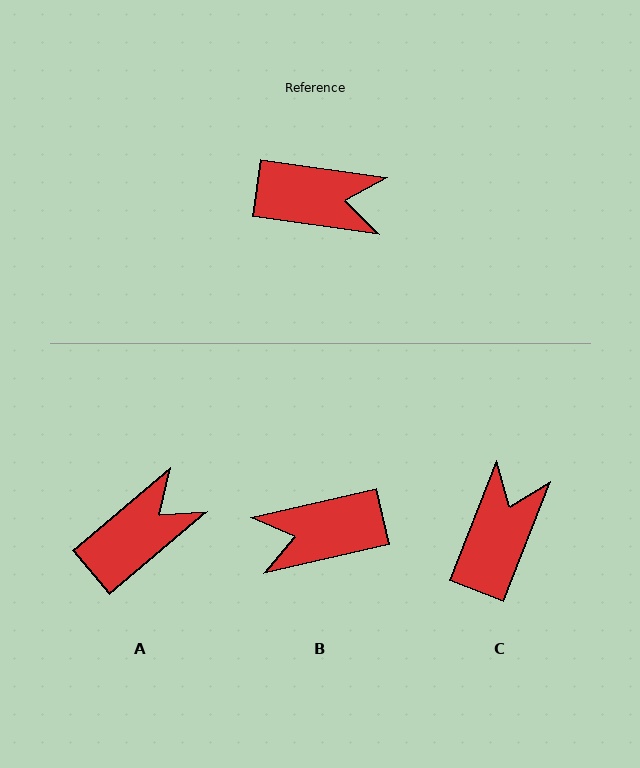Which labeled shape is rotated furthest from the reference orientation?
B, about 159 degrees away.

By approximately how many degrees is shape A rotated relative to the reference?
Approximately 48 degrees counter-clockwise.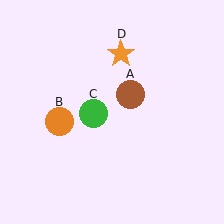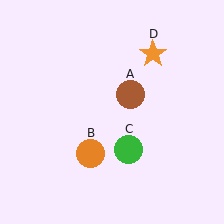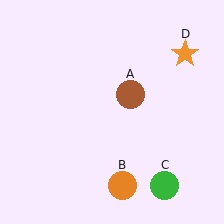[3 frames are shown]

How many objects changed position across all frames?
3 objects changed position: orange circle (object B), green circle (object C), orange star (object D).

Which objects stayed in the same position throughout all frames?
Brown circle (object A) remained stationary.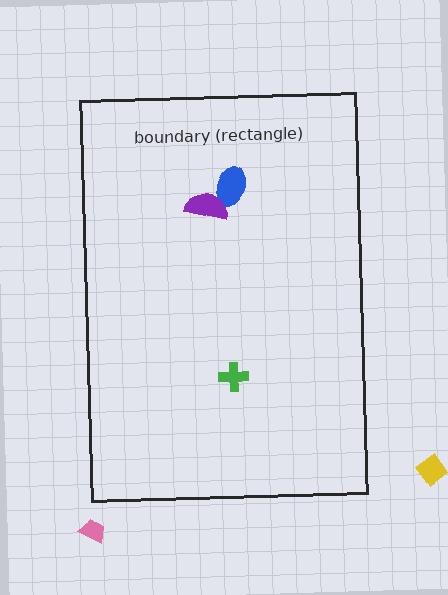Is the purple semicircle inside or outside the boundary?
Inside.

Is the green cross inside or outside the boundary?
Inside.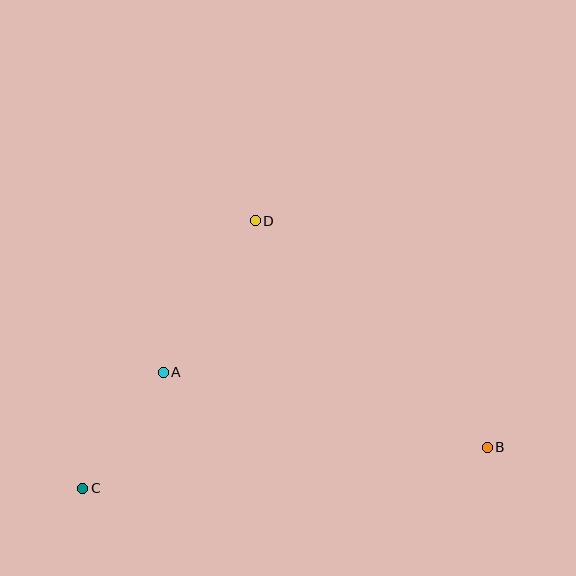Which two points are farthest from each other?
Points B and C are farthest from each other.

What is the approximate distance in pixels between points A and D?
The distance between A and D is approximately 177 pixels.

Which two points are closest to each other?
Points A and C are closest to each other.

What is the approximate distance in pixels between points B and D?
The distance between B and D is approximately 325 pixels.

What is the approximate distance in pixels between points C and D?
The distance between C and D is approximately 318 pixels.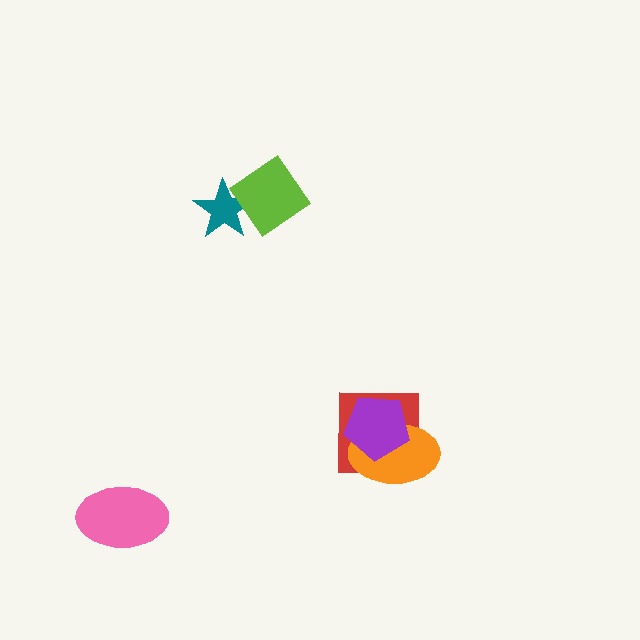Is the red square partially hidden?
Yes, it is partially covered by another shape.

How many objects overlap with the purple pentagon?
2 objects overlap with the purple pentagon.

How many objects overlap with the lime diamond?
1 object overlaps with the lime diamond.